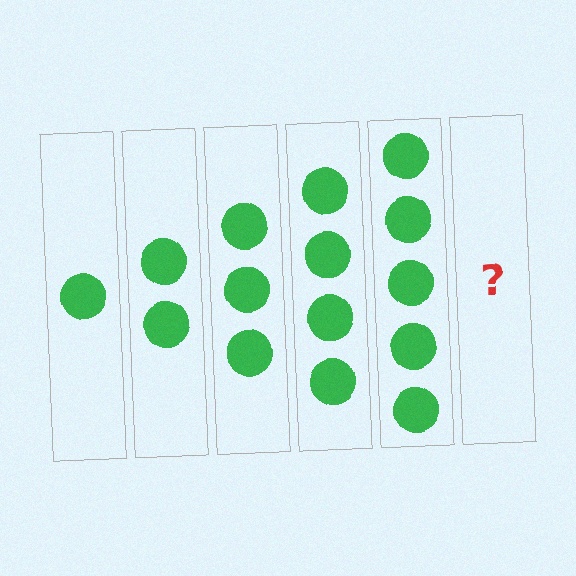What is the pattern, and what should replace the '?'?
The pattern is that each step adds one more circle. The '?' should be 6 circles.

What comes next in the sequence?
The next element should be 6 circles.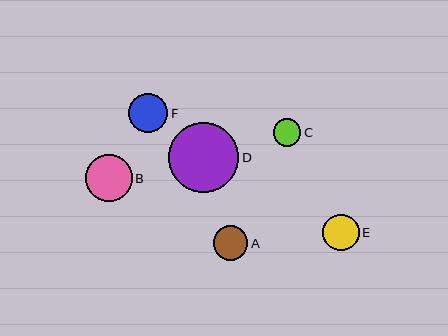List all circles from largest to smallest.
From largest to smallest: D, B, F, E, A, C.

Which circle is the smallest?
Circle C is the smallest with a size of approximately 27 pixels.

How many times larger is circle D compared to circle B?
Circle D is approximately 1.5 times the size of circle B.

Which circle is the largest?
Circle D is the largest with a size of approximately 70 pixels.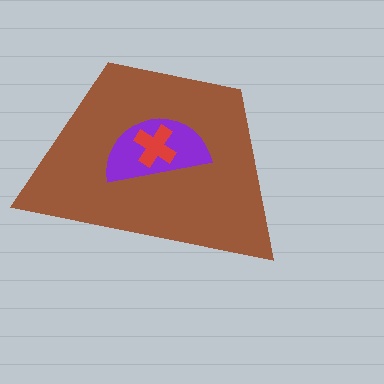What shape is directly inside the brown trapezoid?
The purple semicircle.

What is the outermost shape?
The brown trapezoid.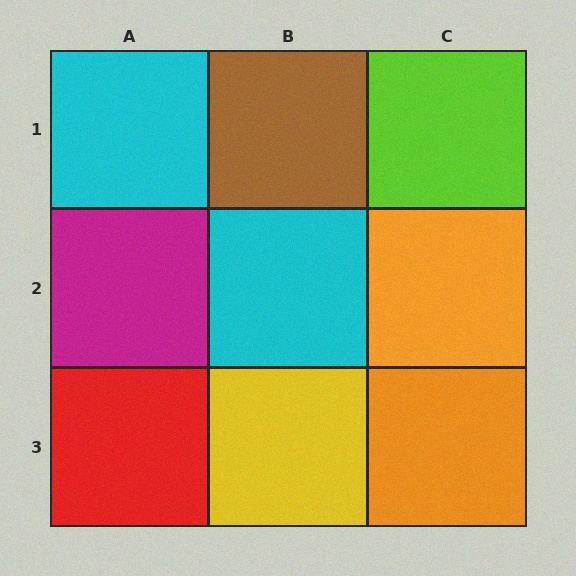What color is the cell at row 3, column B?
Yellow.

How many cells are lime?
1 cell is lime.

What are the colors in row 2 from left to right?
Magenta, cyan, orange.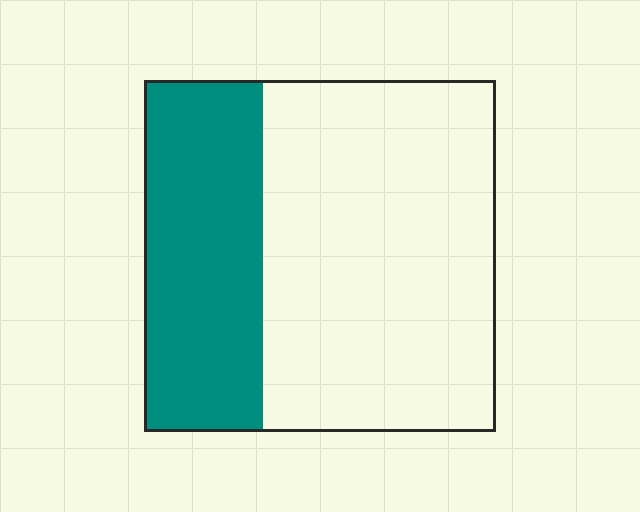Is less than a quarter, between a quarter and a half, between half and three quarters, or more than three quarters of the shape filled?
Between a quarter and a half.